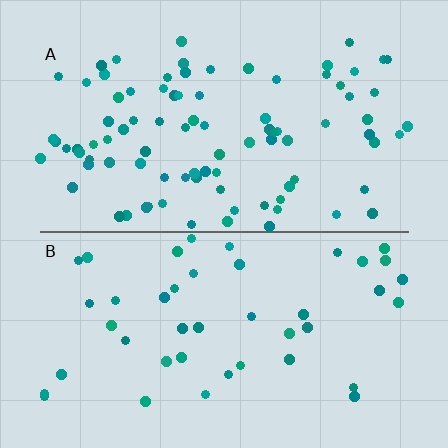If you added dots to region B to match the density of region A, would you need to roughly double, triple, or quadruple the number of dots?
Approximately double.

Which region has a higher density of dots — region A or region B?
A (the top).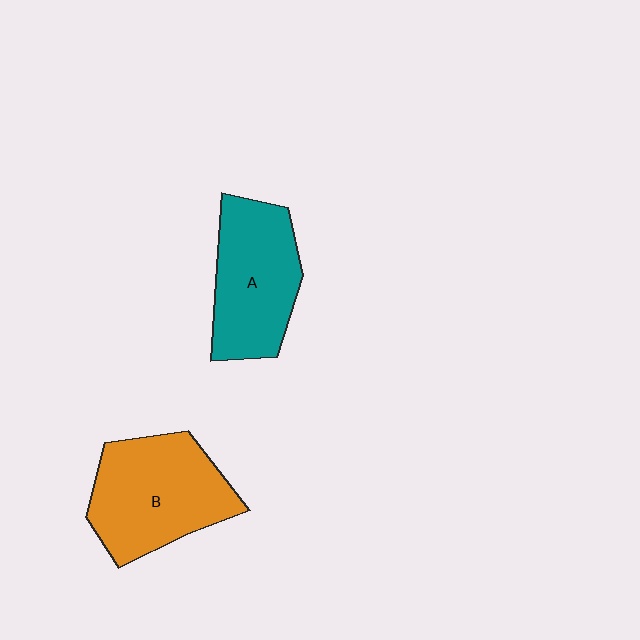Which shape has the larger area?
Shape B (orange).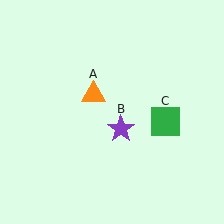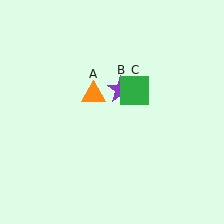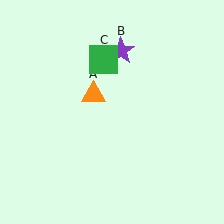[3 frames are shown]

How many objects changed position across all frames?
2 objects changed position: purple star (object B), green square (object C).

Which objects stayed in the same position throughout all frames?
Orange triangle (object A) remained stationary.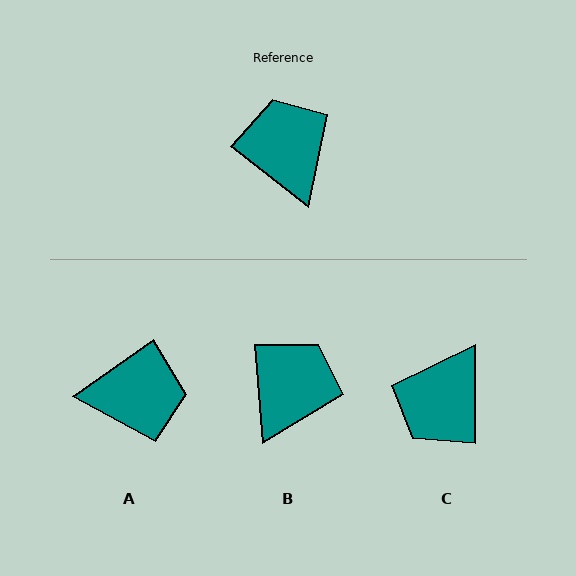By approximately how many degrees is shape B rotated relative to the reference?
Approximately 48 degrees clockwise.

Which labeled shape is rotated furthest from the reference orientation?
C, about 128 degrees away.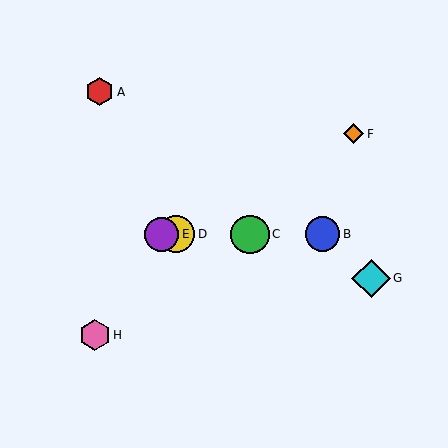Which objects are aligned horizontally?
Objects B, C, D, E are aligned horizontally.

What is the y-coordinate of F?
Object F is at y≈134.